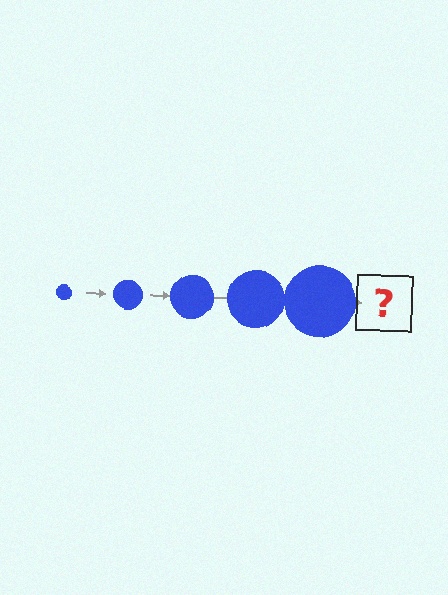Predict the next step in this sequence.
The next step is a blue circle, larger than the previous one.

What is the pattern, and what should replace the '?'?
The pattern is that the circle gets progressively larger each step. The '?' should be a blue circle, larger than the previous one.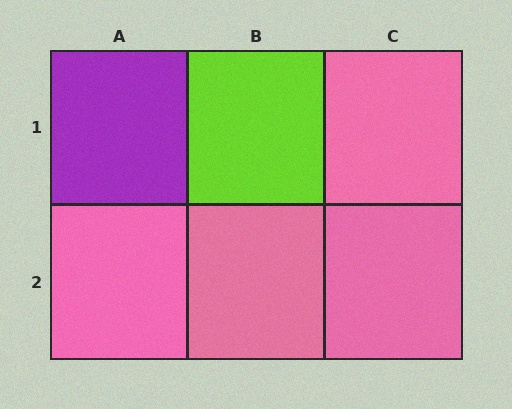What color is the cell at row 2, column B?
Pink.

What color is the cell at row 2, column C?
Pink.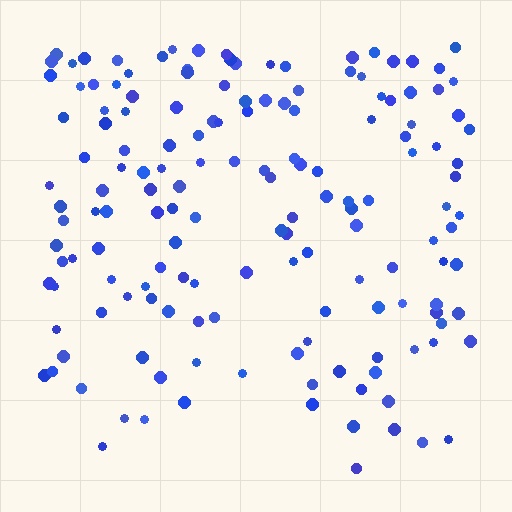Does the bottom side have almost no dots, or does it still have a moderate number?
Still a moderate number, just noticeably fewer than the top.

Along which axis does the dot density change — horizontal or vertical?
Vertical.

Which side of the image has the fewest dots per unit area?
The bottom.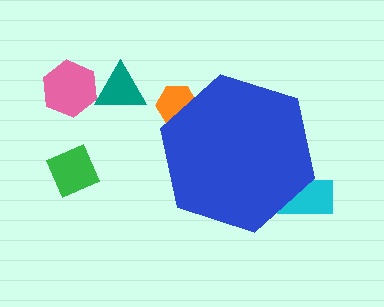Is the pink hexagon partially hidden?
No, the pink hexagon is fully visible.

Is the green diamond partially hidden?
No, the green diamond is fully visible.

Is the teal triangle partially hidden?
No, the teal triangle is fully visible.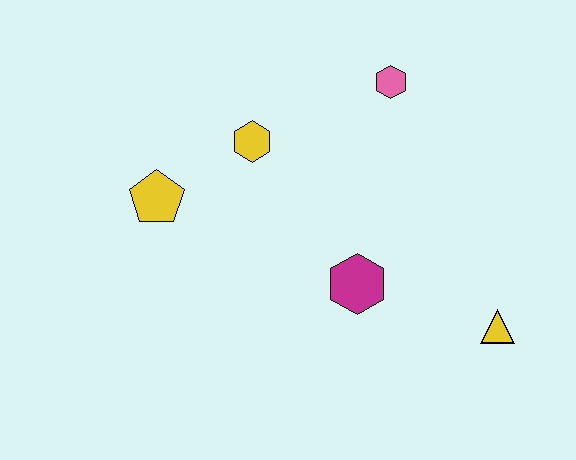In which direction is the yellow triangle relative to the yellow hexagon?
The yellow triangle is to the right of the yellow hexagon.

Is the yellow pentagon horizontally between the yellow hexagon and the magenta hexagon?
No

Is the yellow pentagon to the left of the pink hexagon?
Yes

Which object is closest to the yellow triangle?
The magenta hexagon is closest to the yellow triangle.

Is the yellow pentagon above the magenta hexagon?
Yes